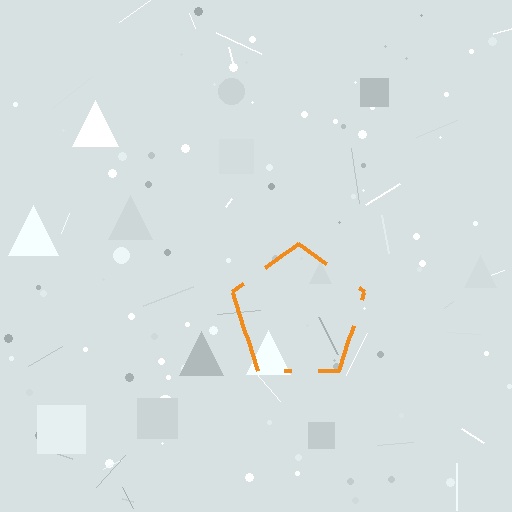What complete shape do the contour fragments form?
The contour fragments form a pentagon.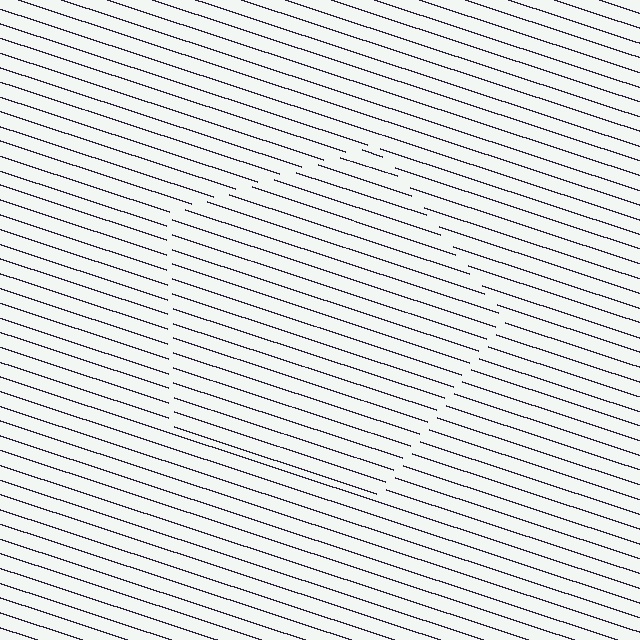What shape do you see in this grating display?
An illusory pentagon. The interior of the shape contains the same grating, shifted by half a period — the contour is defined by the phase discontinuity where line-ends from the inner and outer gratings abut.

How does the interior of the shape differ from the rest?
The interior of the shape contains the same grating, shifted by half a period — the contour is defined by the phase discontinuity where line-ends from the inner and outer gratings abut.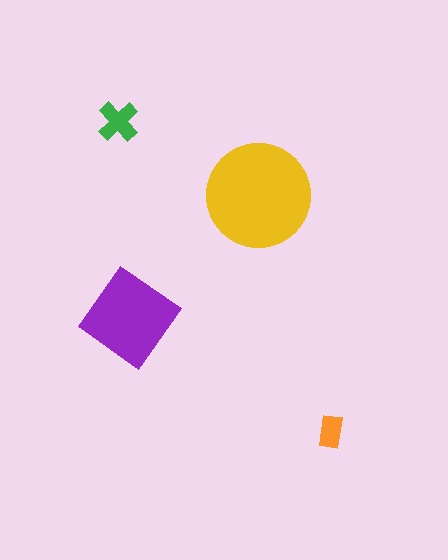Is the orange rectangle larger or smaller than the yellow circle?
Smaller.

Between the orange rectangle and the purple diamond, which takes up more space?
The purple diamond.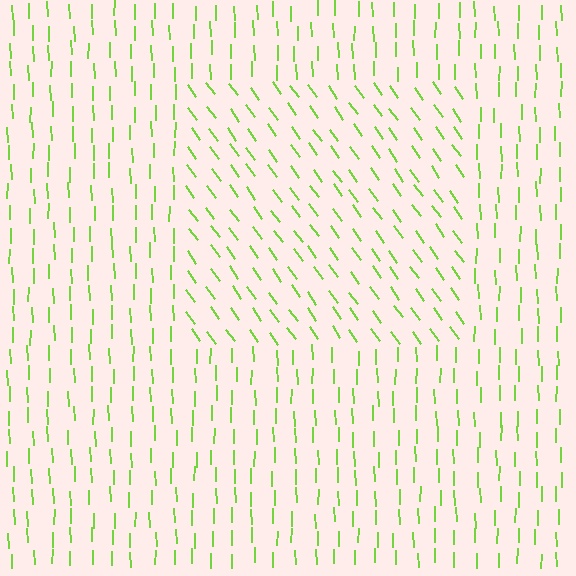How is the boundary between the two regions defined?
The boundary is defined purely by a change in line orientation (approximately 34 degrees difference). All lines are the same color and thickness.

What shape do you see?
I see a rectangle.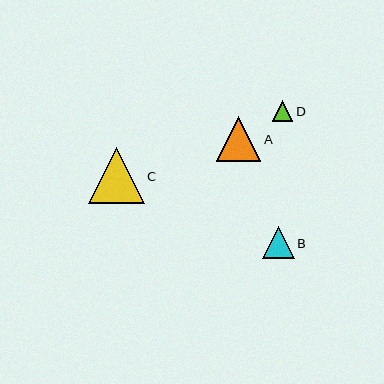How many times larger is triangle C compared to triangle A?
Triangle C is approximately 1.2 times the size of triangle A.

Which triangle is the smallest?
Triangle D is the smallest with a size of approximately 21 pixels.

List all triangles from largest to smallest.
From largest to smallest: C, A, B, D.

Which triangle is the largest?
Triangle C is the largest with a size of approximately 56 pixels.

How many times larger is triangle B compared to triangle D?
Triangle B is approximately 1.5 times the size of triangle D.